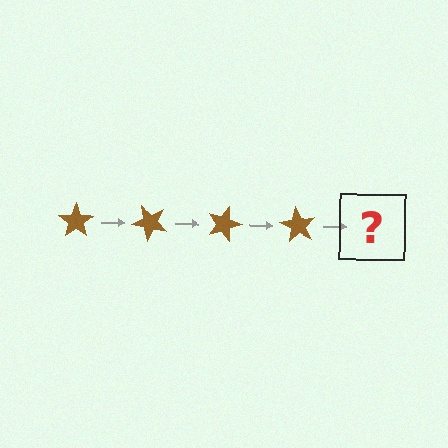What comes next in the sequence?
The next element should be a brown star rotated 180 degrees.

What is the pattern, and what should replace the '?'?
The pattern is that the star rotates 45 degrees each step. The '?' should be a brown star rotated 180 degrees.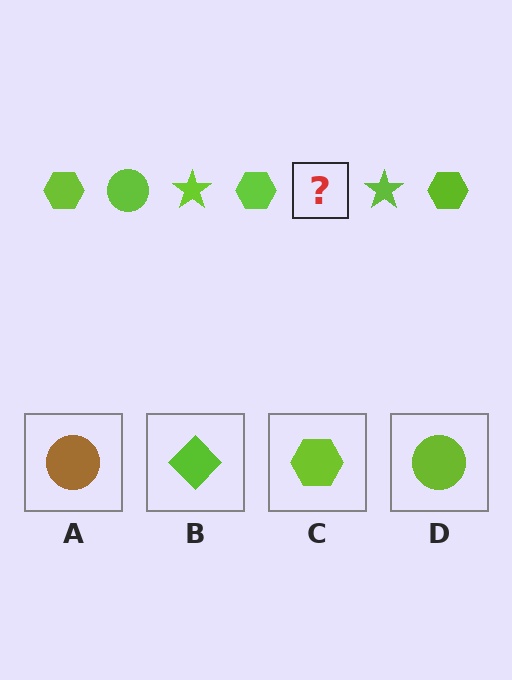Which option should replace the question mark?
Option D.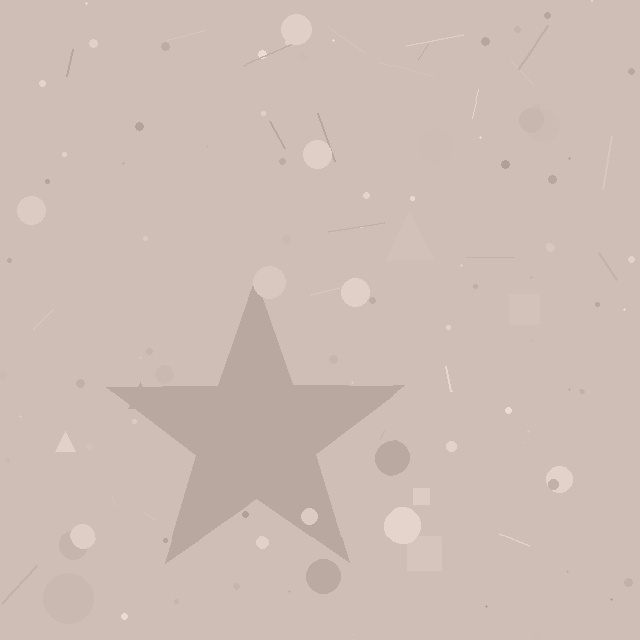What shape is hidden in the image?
A star is hidden in the image.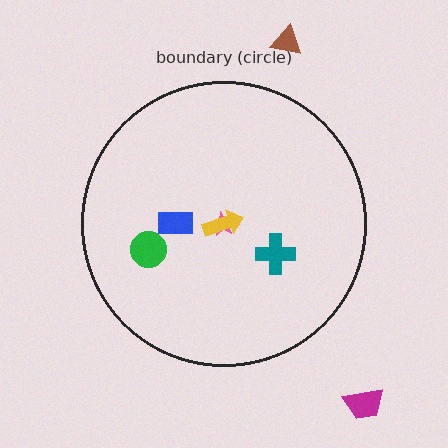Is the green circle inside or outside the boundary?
Inside.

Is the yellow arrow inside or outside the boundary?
Inside.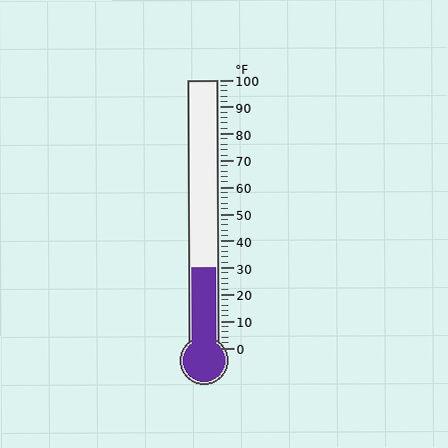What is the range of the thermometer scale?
The thermometer scale ranges from 0°F to 100°F.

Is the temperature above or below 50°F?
The temperature is below 50°F.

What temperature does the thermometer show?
The thermometer shows approximately 30°F.